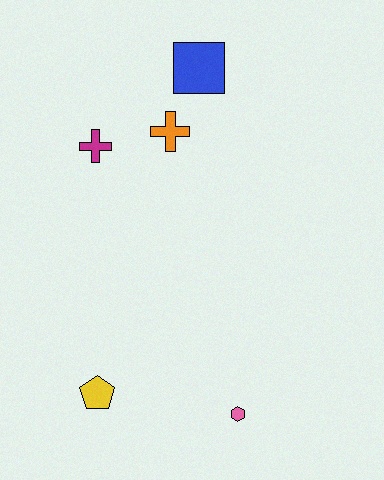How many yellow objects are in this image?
There is 1 yellow object.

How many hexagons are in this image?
There is 1 hexagon.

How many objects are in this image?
There are 5 objects.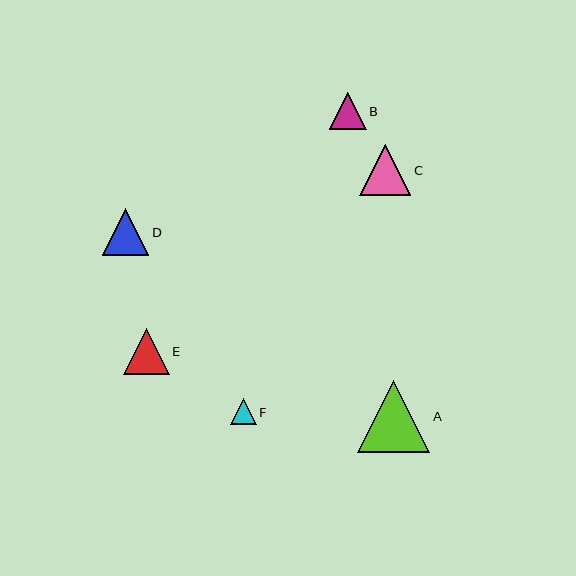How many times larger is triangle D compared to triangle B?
Triangle D is approximately 1.3 times the size of triangle B.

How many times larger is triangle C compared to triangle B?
Triangle C is approximately 1.4 times the size of triangle B.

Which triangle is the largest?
Triangle A is the largest with a size of approximately 72 pixels.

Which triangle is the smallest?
Triangle F is the smallest with a size of approximately 26 pixels.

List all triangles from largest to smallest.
From largest to smallest: A, C, D, E, B, F.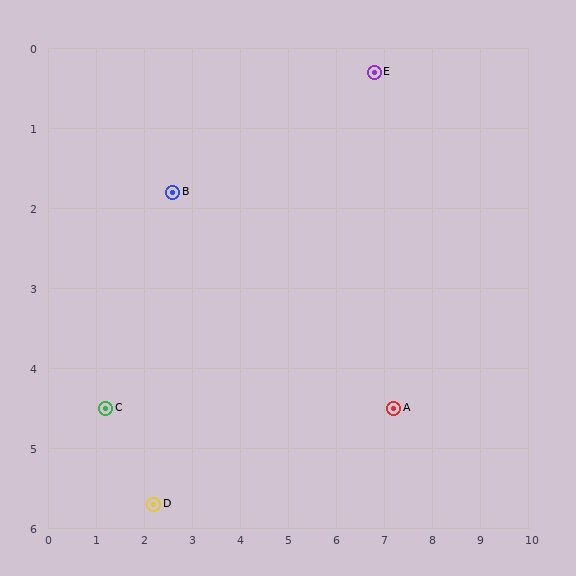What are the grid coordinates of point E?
Point E is at approximately (6.8, 0.3).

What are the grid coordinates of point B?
Point B is at approximately (2.6, 1.8).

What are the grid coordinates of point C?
Point C is at approximately (1.2, 4.5).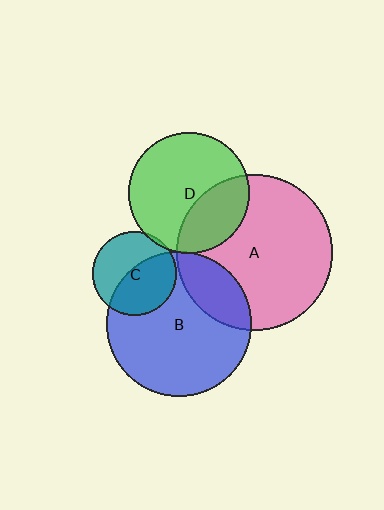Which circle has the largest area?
Circle A (pink).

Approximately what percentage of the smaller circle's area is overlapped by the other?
Approximately 30%.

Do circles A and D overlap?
Yes.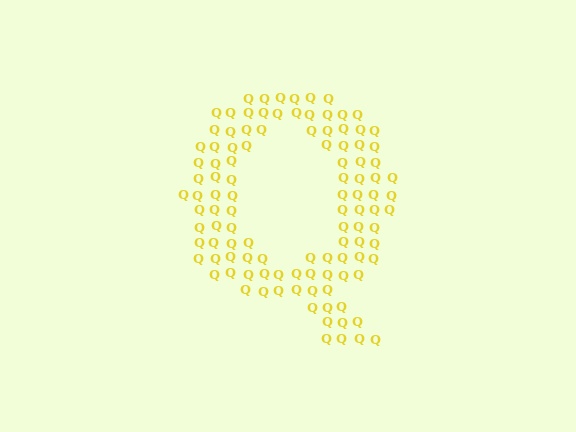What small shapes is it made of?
It is made of small letter Q's.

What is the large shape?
The large shape is the letter Q.